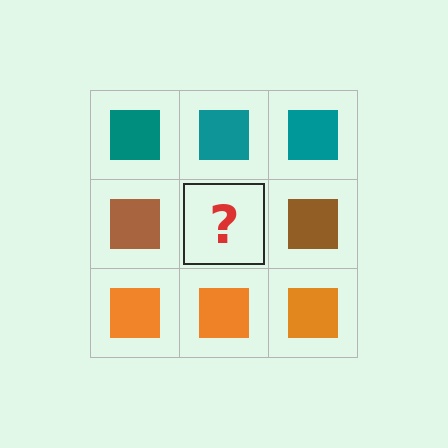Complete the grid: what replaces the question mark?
The question mark should be replaced with a brown square.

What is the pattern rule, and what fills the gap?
The rule is that each row has a consistent color. The gap should be filled with a brown square.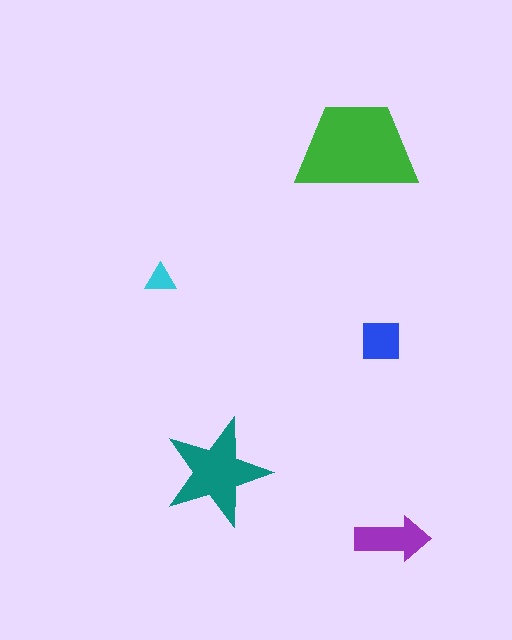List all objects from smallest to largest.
The cyan triangle, the blue square, the purple arrow, the teal star, the green trapezoid.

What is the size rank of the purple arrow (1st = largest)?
3rd.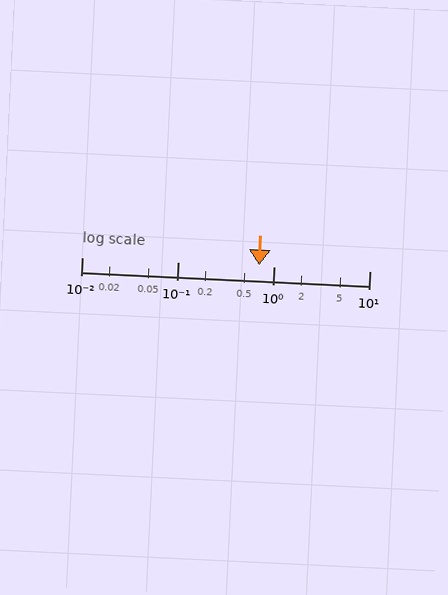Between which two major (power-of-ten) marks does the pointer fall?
The pointer is between 0.1 and 1.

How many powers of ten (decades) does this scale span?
The scale spans 3 decades, from 0.01 to 10.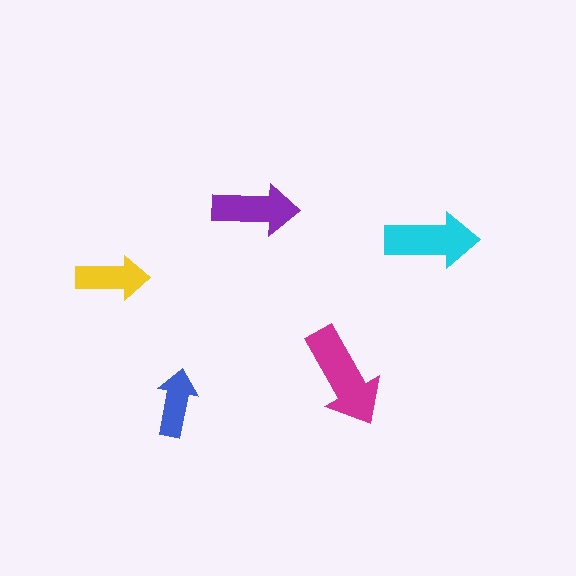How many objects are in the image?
There are 5 objects in the image.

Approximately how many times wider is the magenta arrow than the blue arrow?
About 1.5 times wider.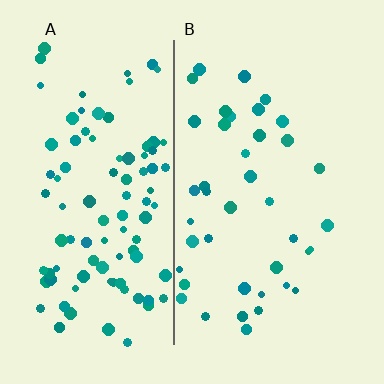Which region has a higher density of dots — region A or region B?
A (the left).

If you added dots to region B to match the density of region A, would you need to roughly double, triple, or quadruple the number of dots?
Approximately double.